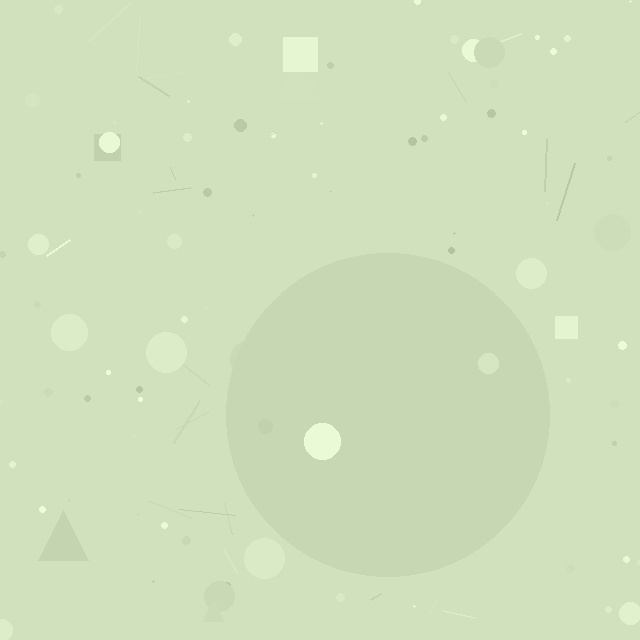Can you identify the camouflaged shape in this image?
The camouflaged shape is a circle.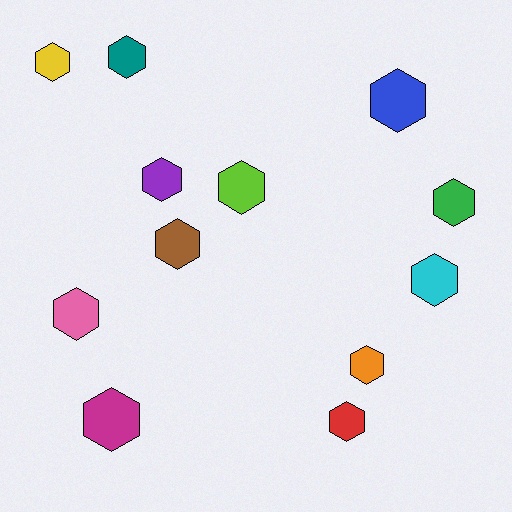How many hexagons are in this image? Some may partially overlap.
There are 12 hexagons.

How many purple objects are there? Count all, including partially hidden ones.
There is 1 purple object.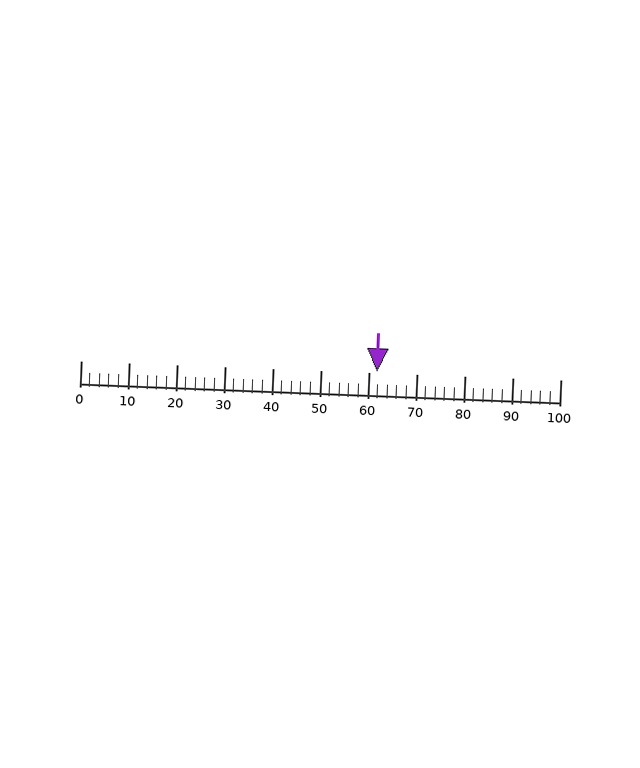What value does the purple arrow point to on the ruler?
The purple arrow points to approximately 62.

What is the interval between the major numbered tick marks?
The major tick marks are spaced 10 units apart.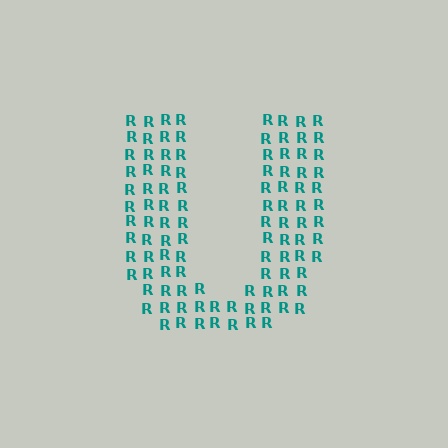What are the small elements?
The small elements are letter R's.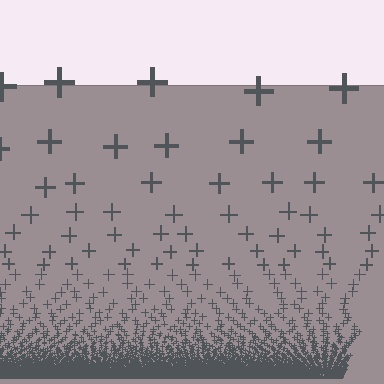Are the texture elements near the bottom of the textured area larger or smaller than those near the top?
Smaller. The gradient is inverted — elements near the bottom are smaller and denser.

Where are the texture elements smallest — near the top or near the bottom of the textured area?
Near the bottom.